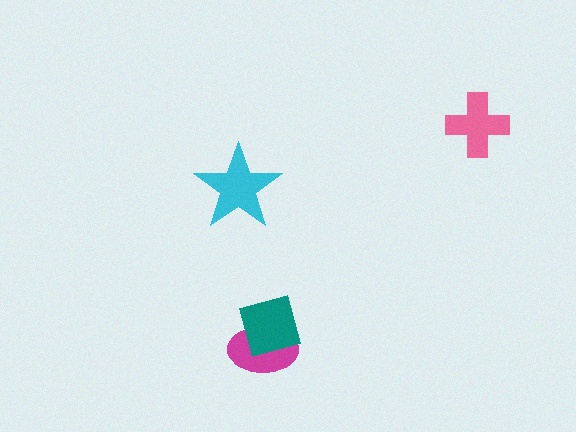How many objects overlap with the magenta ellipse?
1 object overlaps with the magenta ellipse.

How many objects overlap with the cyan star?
0 objects overlap with the cyan star.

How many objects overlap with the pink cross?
0 objects overlap with the pink cross.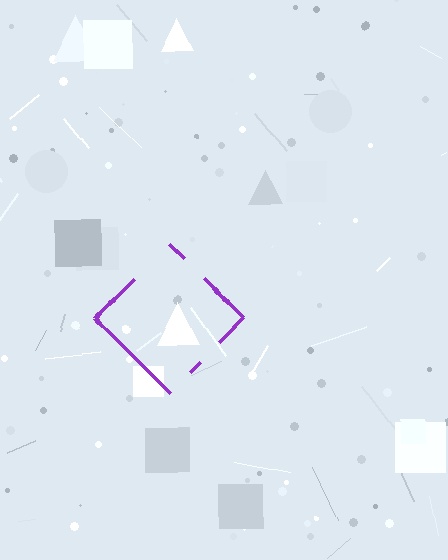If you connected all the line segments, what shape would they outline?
They would outline a diamond.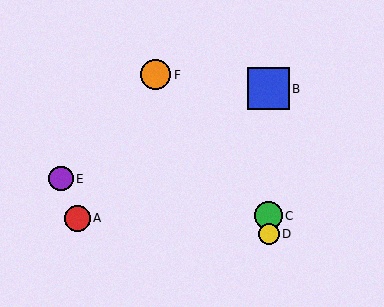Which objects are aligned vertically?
Objects B, C, D are aligned vertically.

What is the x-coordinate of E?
Object E is at x≈61.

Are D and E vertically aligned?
No, D is at x≈269 and E is at x≈61.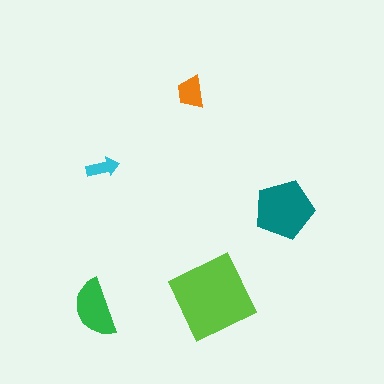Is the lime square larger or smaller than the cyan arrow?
Larger.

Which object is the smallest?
The cyan arrow.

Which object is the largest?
The lime square.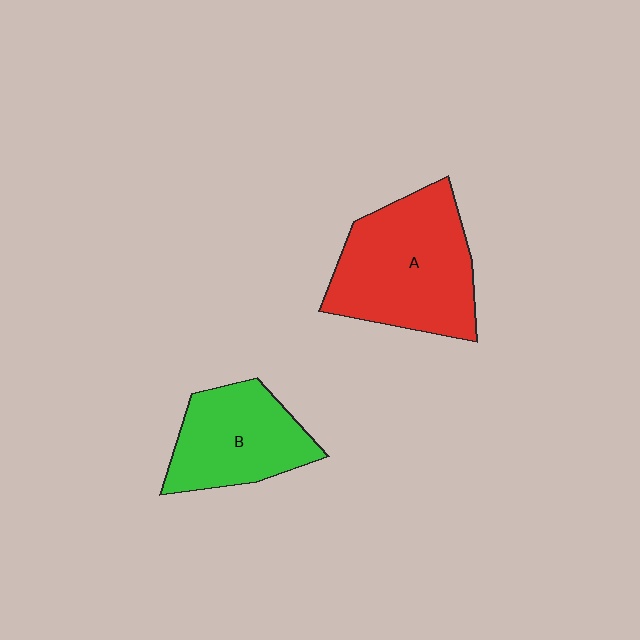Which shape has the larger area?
Shape A (red).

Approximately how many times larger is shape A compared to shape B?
Approximately 1.4 times.